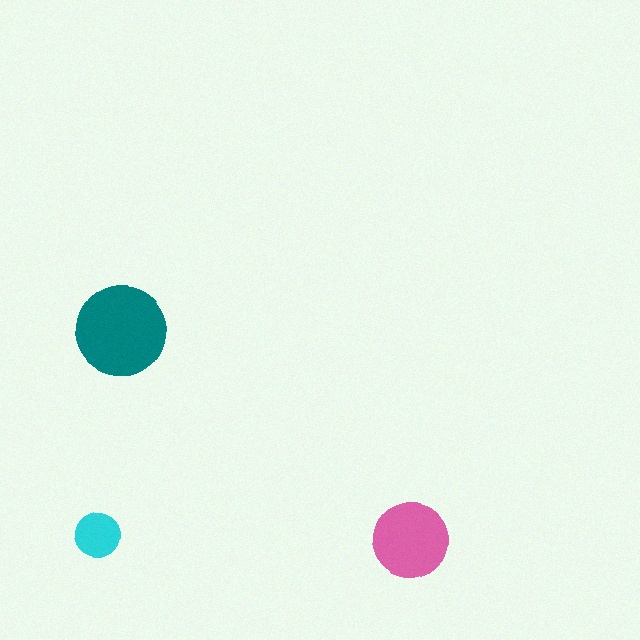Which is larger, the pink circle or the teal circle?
The teal one.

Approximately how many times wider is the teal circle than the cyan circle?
About 2 times wider.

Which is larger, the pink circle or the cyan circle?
The pink one.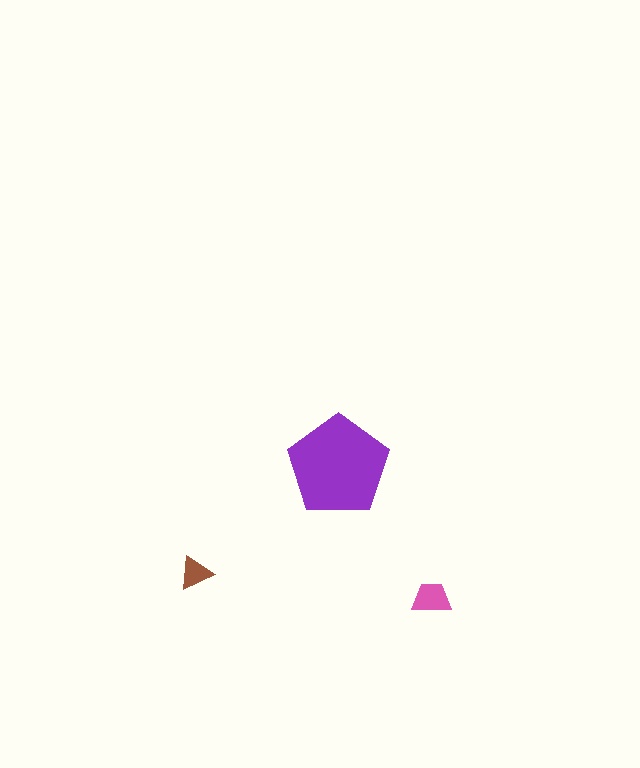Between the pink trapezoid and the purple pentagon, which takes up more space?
The purple pentagon.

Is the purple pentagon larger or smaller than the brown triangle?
Larger.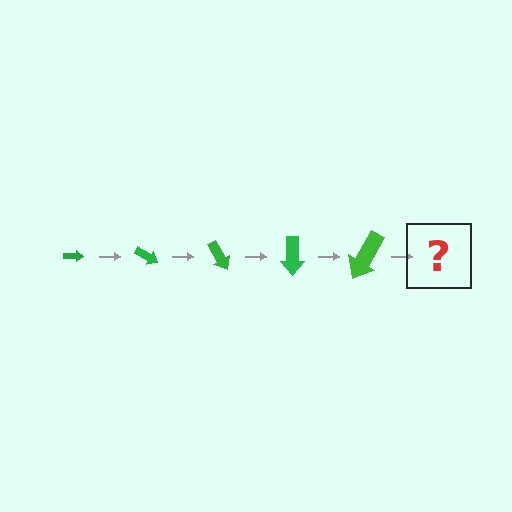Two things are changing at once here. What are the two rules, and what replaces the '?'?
The two rules are that the arrow grows larger each step and it rotates 30 degrees each step. The '?' should be an arrow, larger than the previous one and rotated 150 degrees from the start.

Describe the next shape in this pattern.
It should be an arrow, larger than the previous one and rotated 150 degrees from the start.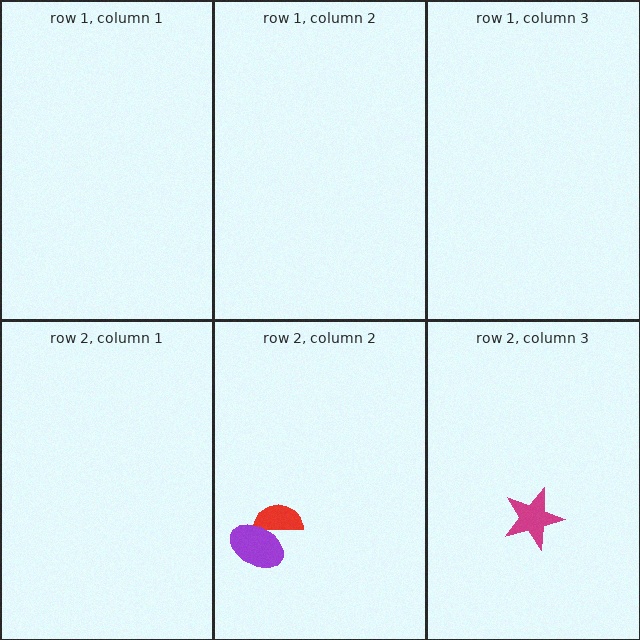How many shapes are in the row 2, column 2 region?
2.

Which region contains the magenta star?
The row 2, column 3 region.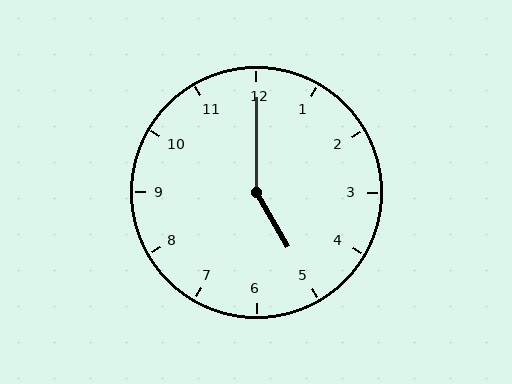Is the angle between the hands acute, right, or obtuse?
It is obtuse.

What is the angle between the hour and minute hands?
Approximately 150 degrees.